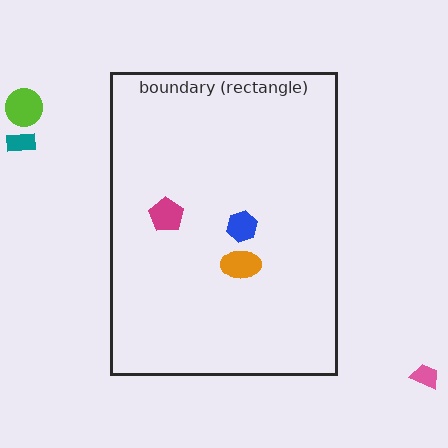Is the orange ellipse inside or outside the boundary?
Inside.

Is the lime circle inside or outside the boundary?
Outside.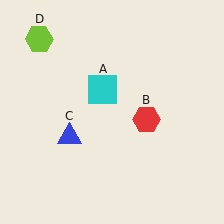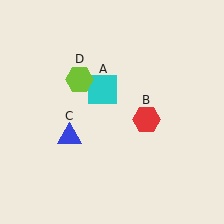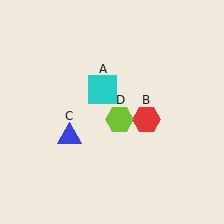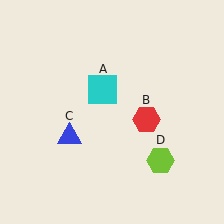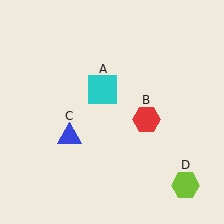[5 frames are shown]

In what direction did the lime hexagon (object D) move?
The lime hexagon (object D) moved down and to the right.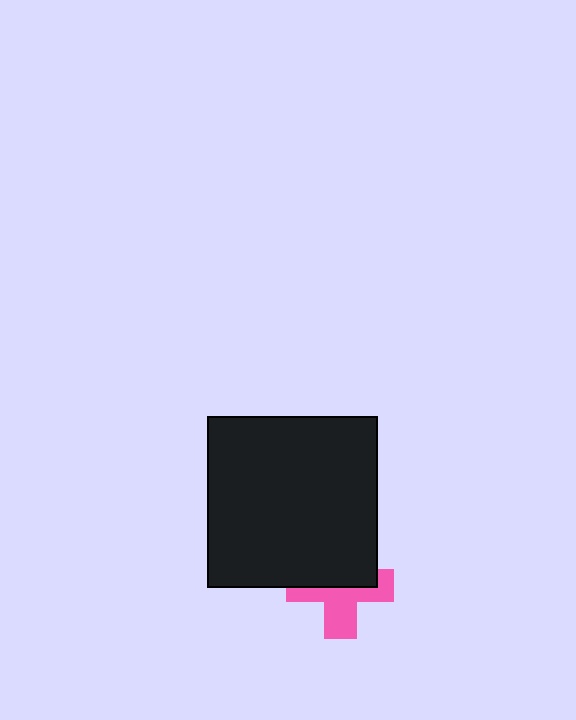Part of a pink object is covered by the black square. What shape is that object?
It is a cross.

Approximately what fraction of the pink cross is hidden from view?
Roughly 49% of the pink cross is hidden behind the black square.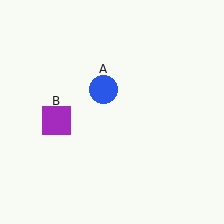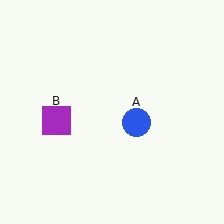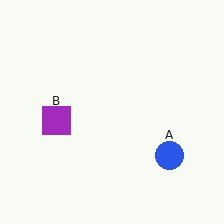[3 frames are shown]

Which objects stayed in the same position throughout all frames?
Purple square (object B) remained stationary.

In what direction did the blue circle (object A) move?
The blue circle (object A) moved down and to the right.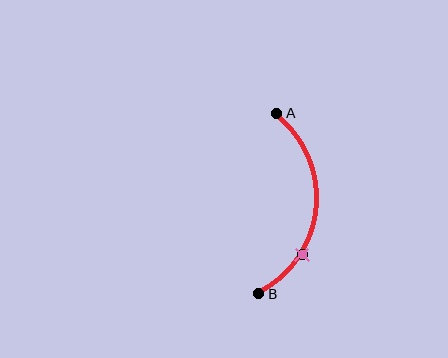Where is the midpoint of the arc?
The arc midpoint is the point on the curve farthest from the straight line joining A and B. It sits to the right of that line.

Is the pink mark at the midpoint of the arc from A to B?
No. The pink mark lies on the arc but is closer to endpoint B. The arc midpoint would be at the point on the curve equidistant along the arc from both A and B.